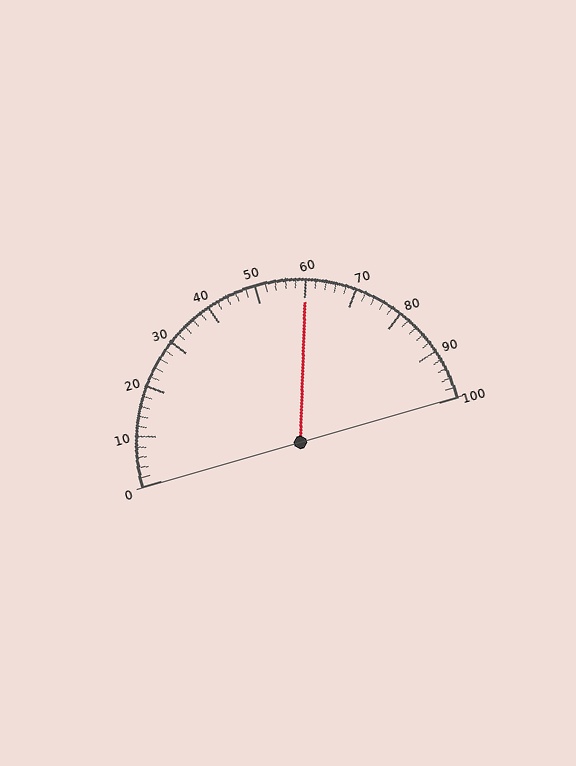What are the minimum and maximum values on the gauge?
The gauge ranges from 0 to 100.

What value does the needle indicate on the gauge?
The needle indicates approximately 60.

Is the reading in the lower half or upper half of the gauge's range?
The reading is in the upper half of the range (0 to 100).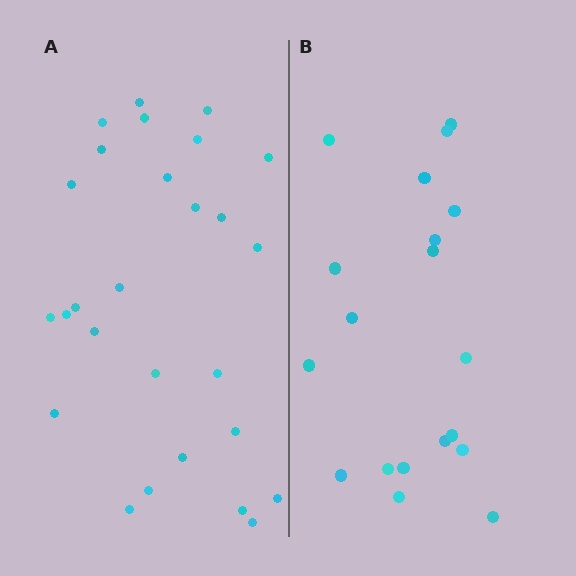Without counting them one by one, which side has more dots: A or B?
Region A (the left region) has more dots.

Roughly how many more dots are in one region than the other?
Region A has roughly 8 or so more dots than region B.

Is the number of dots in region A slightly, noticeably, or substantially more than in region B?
Region A has noticeably more, but not dramatically so. The ratio is roughly 1.4 to 1.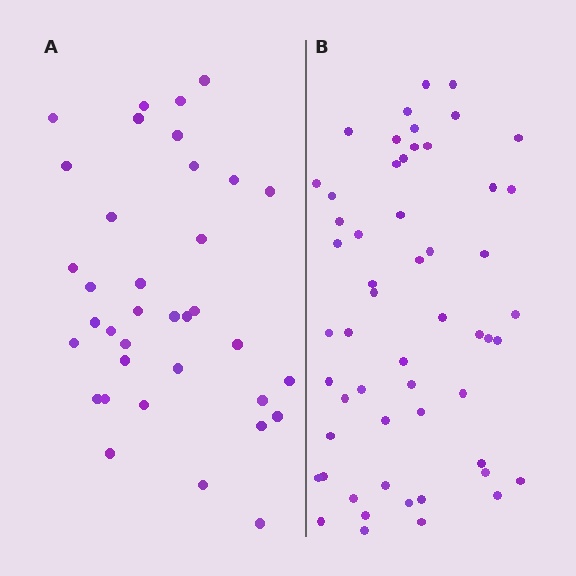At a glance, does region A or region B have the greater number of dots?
Region B (the right region) has more dots.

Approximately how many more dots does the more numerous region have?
Region B has approximately 20 more dots than region A.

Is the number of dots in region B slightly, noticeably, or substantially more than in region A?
Region B has substantially more. The ratio is roughly 1.5 to 1.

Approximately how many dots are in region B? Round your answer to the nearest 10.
About 60 dots. (The exact count is 55, which rounds to 60.)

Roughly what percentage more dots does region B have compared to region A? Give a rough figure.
About 55% more.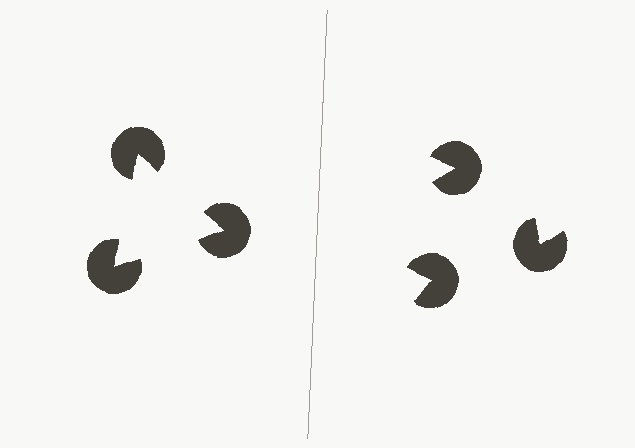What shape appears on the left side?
An illusory triangle.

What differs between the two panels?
The pac-man discs are positioned identically on both sides; only the wedge orientations differ. On the left they align to a triangle; on the right they are misaligned.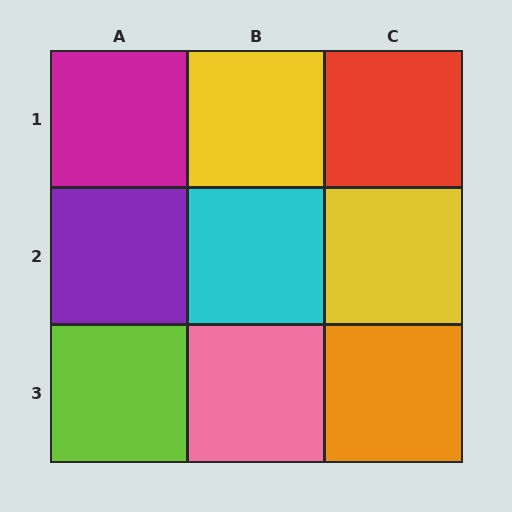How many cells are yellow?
2 cells are yellow.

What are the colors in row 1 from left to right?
Magenta, yellow, red.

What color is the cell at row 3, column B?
Pink.